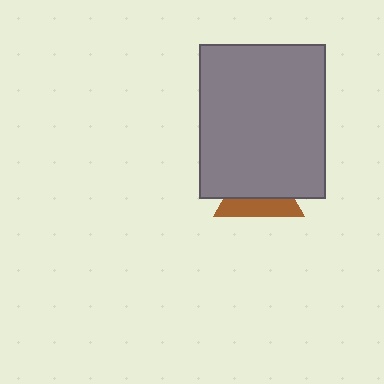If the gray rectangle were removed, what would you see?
You would see the complete brown triangle.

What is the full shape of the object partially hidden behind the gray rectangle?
The partially hidden object is a brown triangle.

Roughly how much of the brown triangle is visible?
A small part of it is visible (roughly 40%).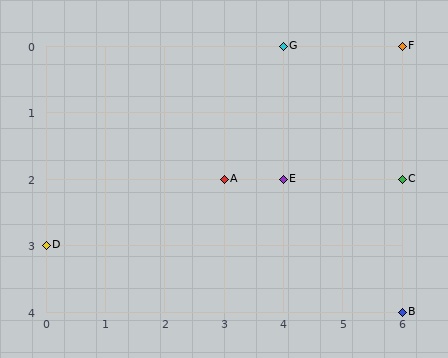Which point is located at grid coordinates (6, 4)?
Point B is at (6, 4).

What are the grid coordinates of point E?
Point E is at grid coordinates (4, 2).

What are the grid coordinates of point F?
Point F is at grid coordinates (6, 0).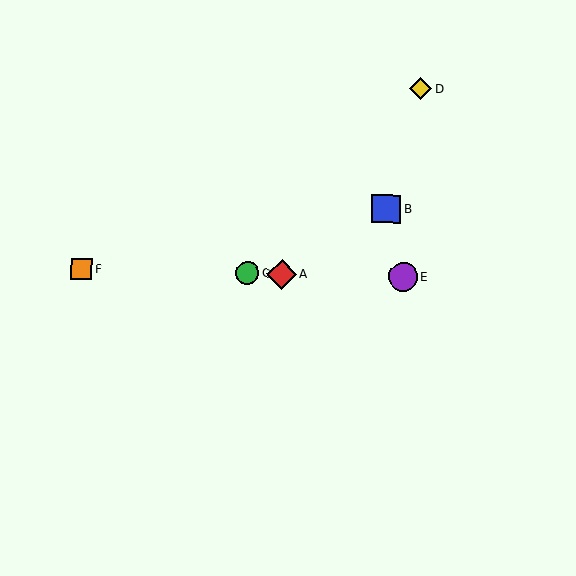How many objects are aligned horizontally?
4 objects (A, C, E, F) are aligned horizontally.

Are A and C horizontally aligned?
Yes, both are at y≈274.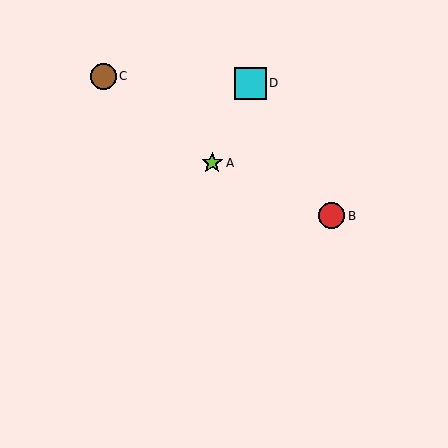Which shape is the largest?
The cyan square (labeled D) is the largest.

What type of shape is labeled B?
Shape B is a red circle.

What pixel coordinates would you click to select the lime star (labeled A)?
Click at (212, 163) to select the lime star A.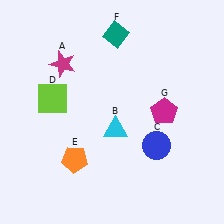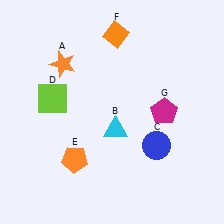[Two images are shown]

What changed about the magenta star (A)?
In Image 1, A is magenta. In Image 2, it changed to orange.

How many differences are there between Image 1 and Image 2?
There are 2 differences between the two images.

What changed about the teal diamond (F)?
In Image 1, F is teal. In Image 2, it changed to orange.